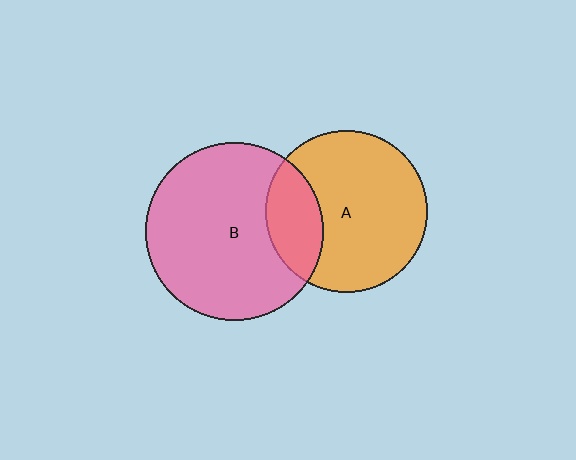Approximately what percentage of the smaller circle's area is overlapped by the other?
Approximately 25%.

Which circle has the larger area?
Circle B (pink).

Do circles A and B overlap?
Yes.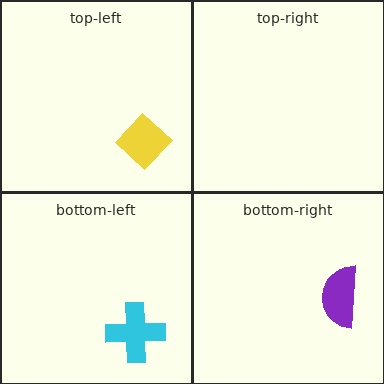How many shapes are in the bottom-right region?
1.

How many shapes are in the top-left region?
1.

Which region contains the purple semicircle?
The bottom-right region.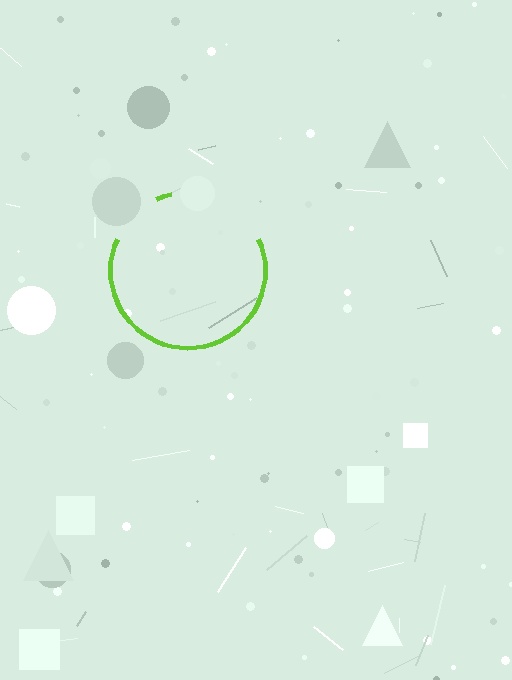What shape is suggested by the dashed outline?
The dashed outline suggests a circle.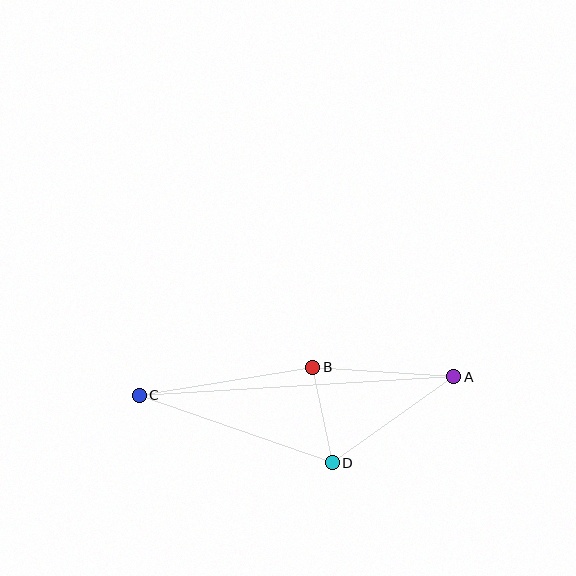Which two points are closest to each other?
Points B and D are closest to each other.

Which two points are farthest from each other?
Points A and C are farthest from each other.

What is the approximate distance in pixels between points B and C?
The distance between B and C is approximately 176 pixels.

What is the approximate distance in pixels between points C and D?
The distance between C and D is approximately 204 pixels.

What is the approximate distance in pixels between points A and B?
The distance between A and B is approximately 141 pixels.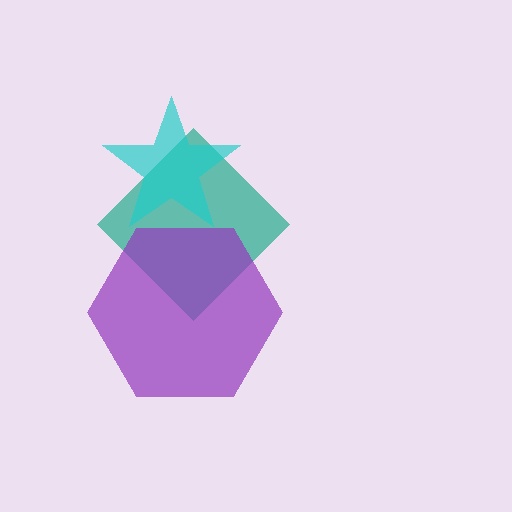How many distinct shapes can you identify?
There are 3 distinct shapes: a teal diamond, a purple hexagon, a cyan star.